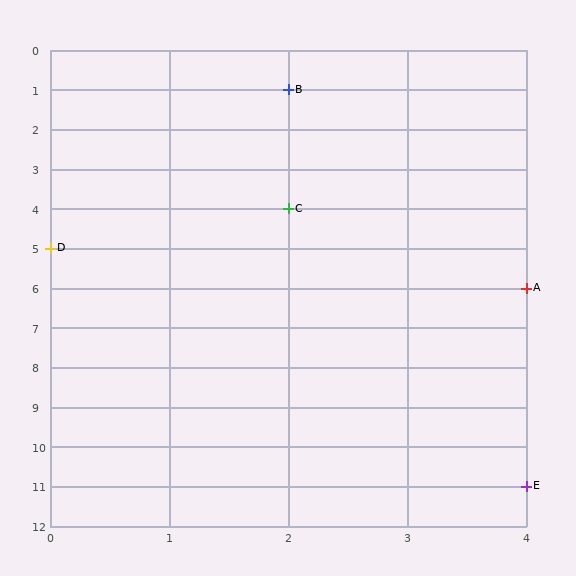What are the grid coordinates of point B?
Point B is at grid coordinates (2, 1).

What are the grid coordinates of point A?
Point A is at grid coordinates (4, 6).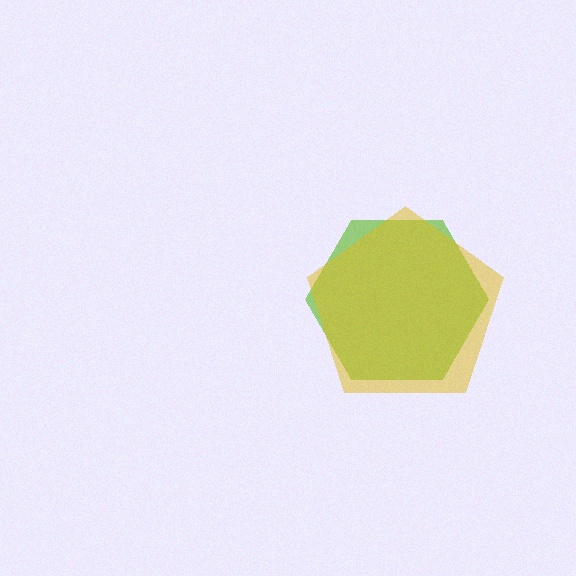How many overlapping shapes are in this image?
There are 2 overlapping shapes in the image.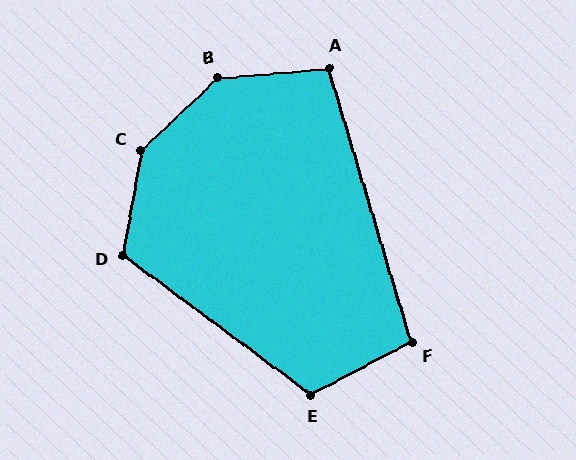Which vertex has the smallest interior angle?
F, at approximately 101 degrees.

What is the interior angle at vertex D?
Approximately 117 degrees (obtuse).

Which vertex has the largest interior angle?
C, at approximately 143 degrees.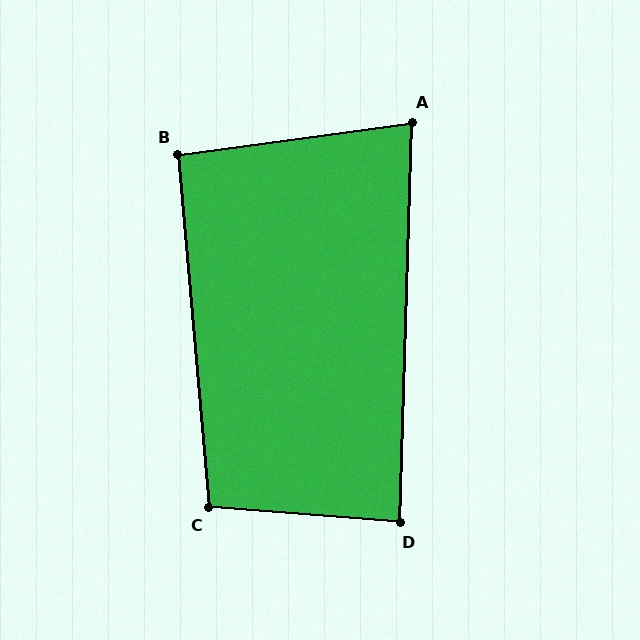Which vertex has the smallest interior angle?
A, at approximately 80 degrees.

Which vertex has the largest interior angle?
C, at approximately 100 degrees.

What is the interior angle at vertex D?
Approximately 87 degrees (approximately right).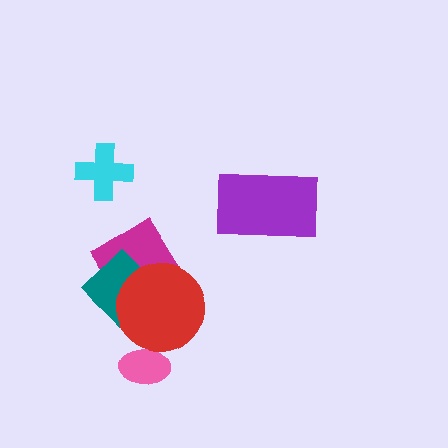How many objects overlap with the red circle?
3 objects overlap with the red circle.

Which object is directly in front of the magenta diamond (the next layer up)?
The teal diamond is directly in front of the magenta diamond.